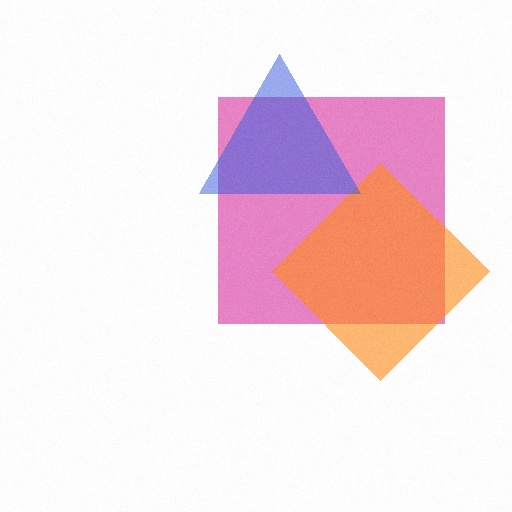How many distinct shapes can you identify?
There are 3 distinct shapes: a magenta square, an orange diamond, a blue triangle.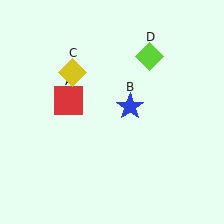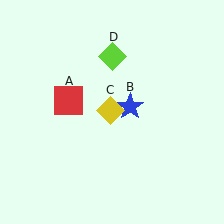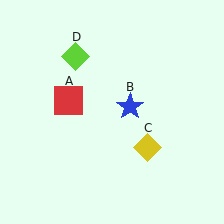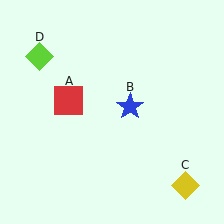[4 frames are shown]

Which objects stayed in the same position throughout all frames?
Red square (object A) and blue star (object B) remained stationary.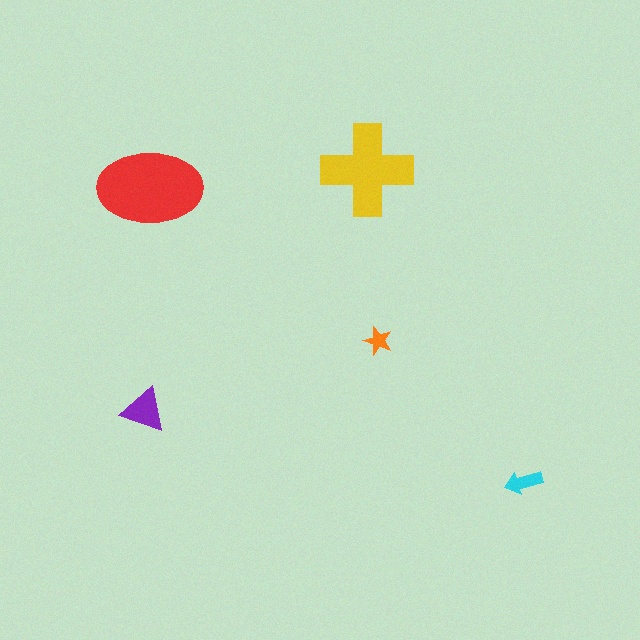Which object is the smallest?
The orange star.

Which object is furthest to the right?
The cyan arrow is rightmost.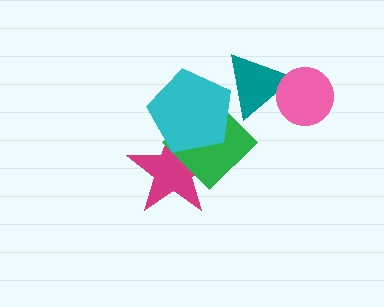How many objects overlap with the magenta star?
2 objects overlap with the magenta star.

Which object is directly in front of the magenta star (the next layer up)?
The green diamond is directly in front of the magenta star.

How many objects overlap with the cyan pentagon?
3 objects overlap with the cyan pentagon.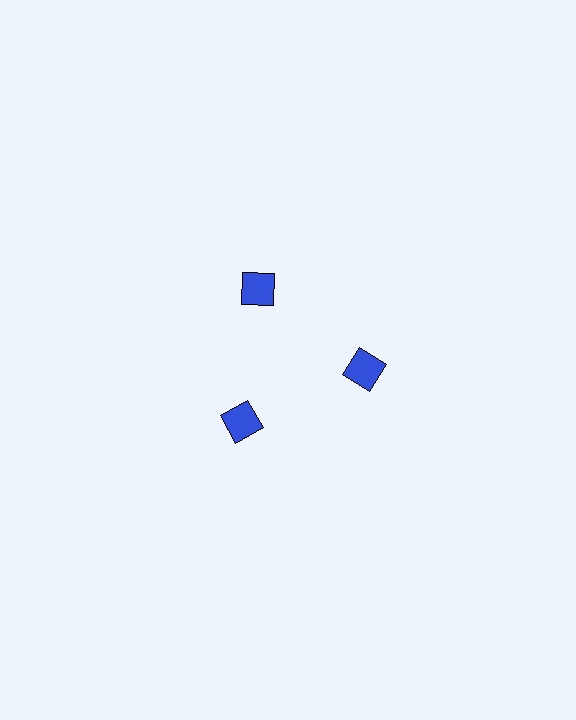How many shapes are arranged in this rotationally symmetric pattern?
There are 3 shapes, arranged in 3 groups of 1.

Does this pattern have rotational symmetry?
Yes, this pattern has 3-fold rotational symmetry. It looks the same after rotating 120 degrees around the center.